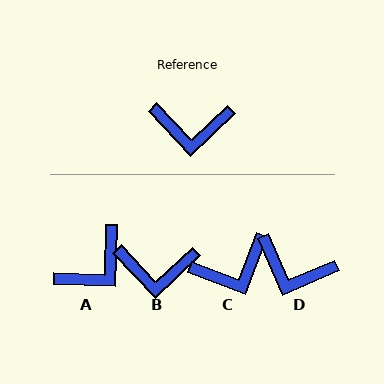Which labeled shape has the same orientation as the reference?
B.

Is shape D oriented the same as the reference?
No, it is off by about 20 degrees.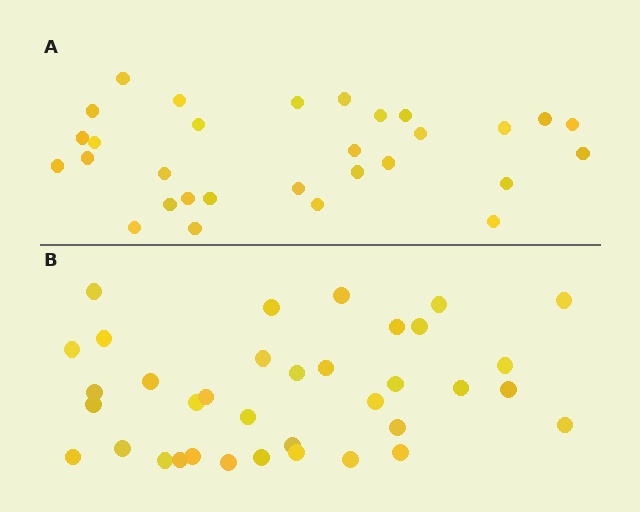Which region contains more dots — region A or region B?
Region B (the bottom region) has more dots.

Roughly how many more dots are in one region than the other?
Region B has about 6 more dots than region A.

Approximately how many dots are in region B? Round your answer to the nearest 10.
About 40 dots. (The exact count is 36, which rounds to 40.)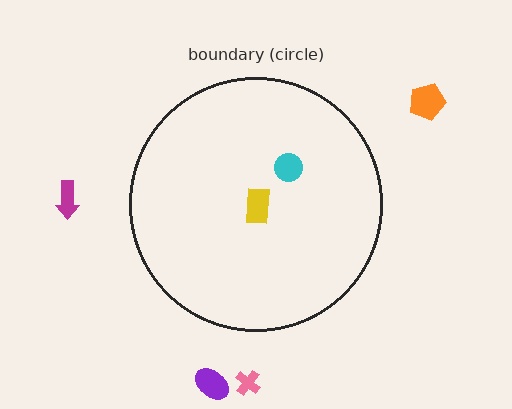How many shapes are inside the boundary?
2 inside, 4 outside.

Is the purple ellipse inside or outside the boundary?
Outside.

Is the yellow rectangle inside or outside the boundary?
Inside.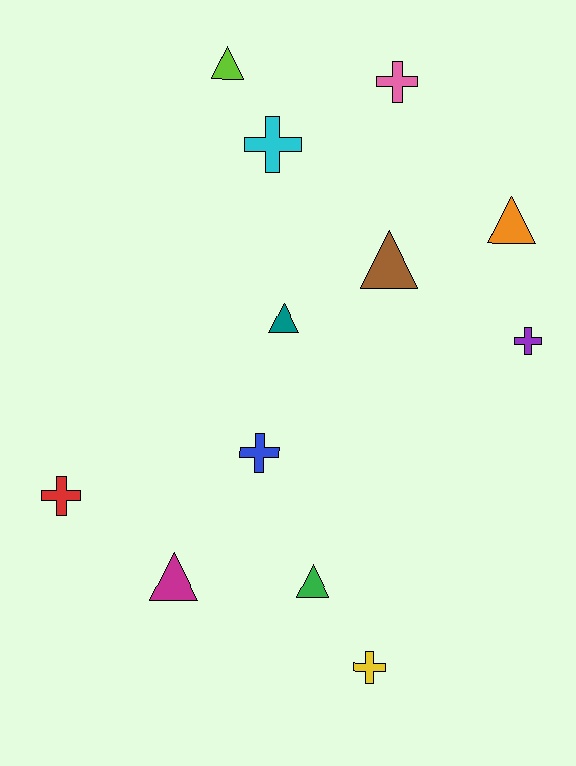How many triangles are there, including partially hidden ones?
There are 6 triangles.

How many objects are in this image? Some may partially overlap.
There are 12 objects.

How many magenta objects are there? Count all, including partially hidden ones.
There is 1 magenta object.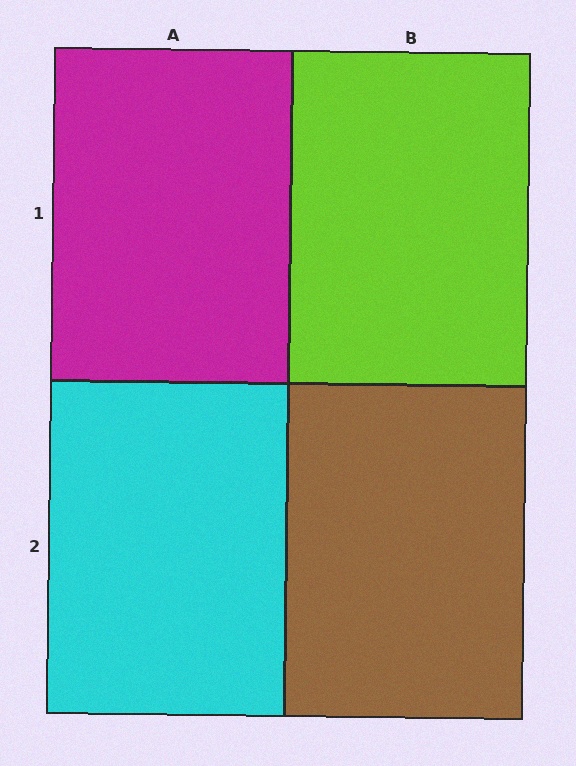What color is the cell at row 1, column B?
Lime.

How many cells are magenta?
1 cell is magenta.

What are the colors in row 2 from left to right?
Cyan, brown.